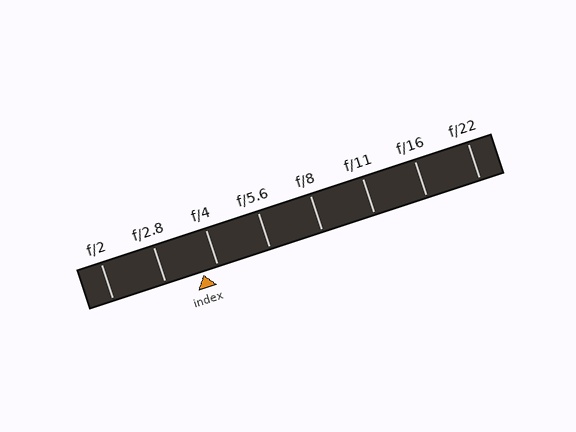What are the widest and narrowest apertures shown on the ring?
The widest aperture shown is f/2 and the narrowest is f/22.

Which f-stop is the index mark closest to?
The index mark is closest to f/4.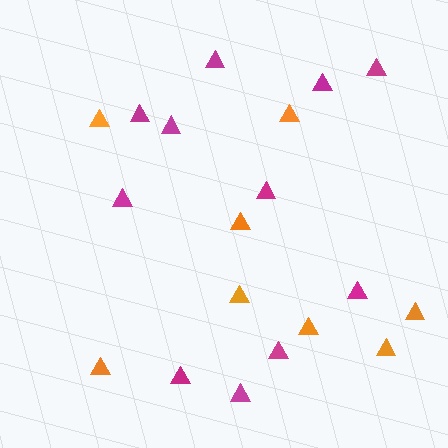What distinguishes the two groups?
There are 2 groups: one group of orange triangles (8) and one group of magenta triangles (11).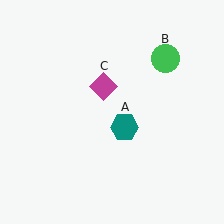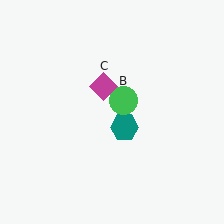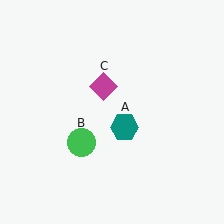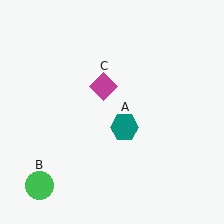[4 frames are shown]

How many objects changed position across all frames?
1 object changed position: green circle (object B).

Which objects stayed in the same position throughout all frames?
Teal hexagon (object A) and magenta diamond (object C) remained stationary.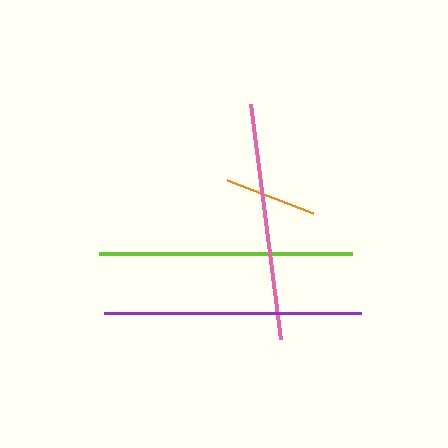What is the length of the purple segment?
The purple segment is approximately 257 pixels long.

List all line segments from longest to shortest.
From longest to shortest: purple, lime, pink, orange.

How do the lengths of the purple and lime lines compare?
The purple and lime lines are approximately the same length.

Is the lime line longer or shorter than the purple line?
The purple line is longer than the lime line.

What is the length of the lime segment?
The lime segment is approximately 252 pixels long.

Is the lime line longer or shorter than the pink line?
The lime line is longer than the pink line.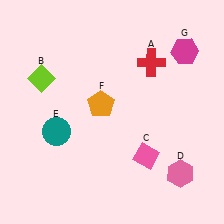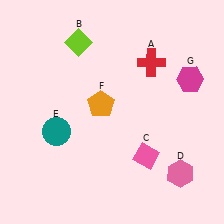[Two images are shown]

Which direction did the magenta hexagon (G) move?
The magenta hexagon (G) moved down.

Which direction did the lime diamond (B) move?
The lime diamond (B) moved right.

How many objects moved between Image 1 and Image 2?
2 objects moved between the two images.